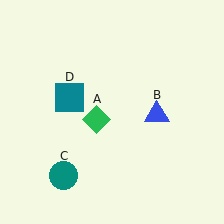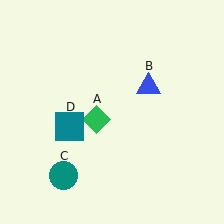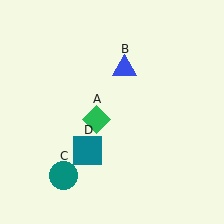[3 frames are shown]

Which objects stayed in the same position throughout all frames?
Green diamond (object A) and teal circle (object C) remained stationary.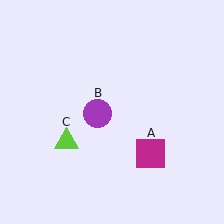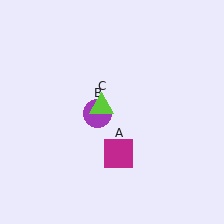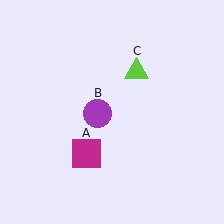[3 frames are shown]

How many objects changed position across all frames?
2 objects changed position: magenta square (object A), lime triangle (object C).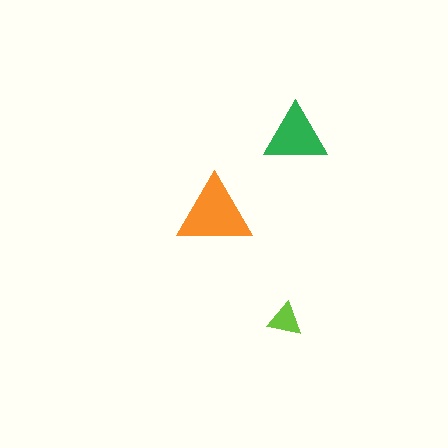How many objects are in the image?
There are 3 objects in the image.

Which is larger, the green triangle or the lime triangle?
The green one.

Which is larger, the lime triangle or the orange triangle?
The orange one.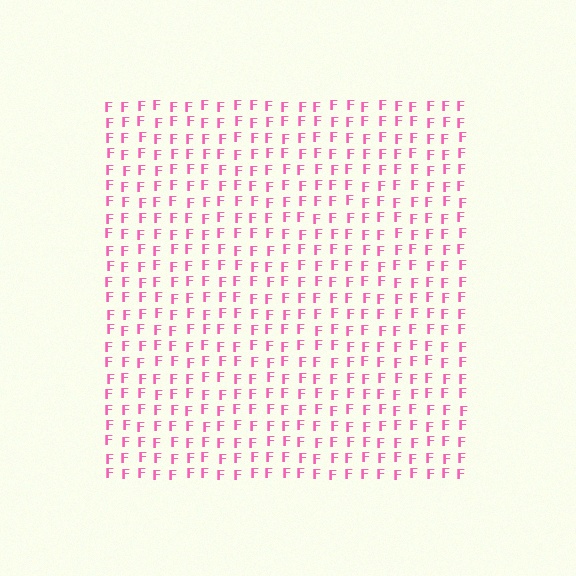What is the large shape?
The large shape is a square.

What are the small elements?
The small elements are letter F's.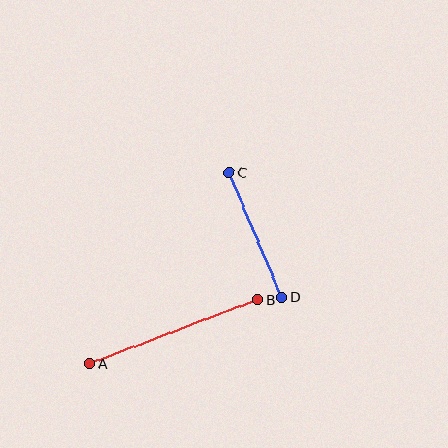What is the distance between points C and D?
The distance is approximately 135 pixels.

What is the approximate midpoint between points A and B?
The midpoint is at approximately (174, 332) pixels.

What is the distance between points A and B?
The distance is approximately 180 pixels.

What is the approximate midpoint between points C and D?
The midpoint is at approximately (256, 235) pixels.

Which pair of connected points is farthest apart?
Points A and B are farthest apart.